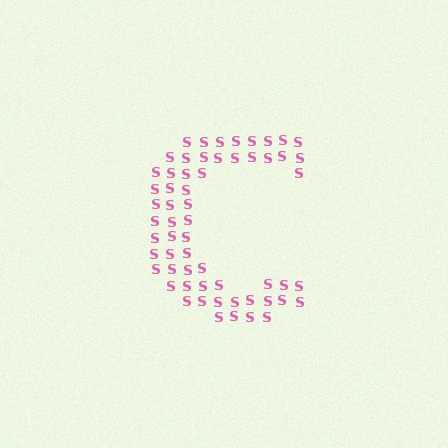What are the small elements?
The small elements are letter S's.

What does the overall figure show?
The overall figure shows the letter C.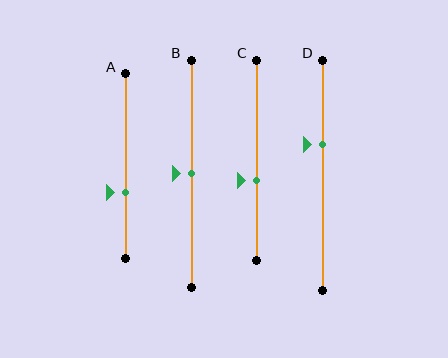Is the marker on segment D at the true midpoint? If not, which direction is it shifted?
No, the marker on segment D is shifted upward by about 13% of the segment length.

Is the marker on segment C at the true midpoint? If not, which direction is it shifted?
No, the marker on segment C is shifted downward by about 10% of the segment length.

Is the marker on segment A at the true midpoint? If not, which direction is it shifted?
No, the marker on segment A is shifted downward by about 14% of the segment length.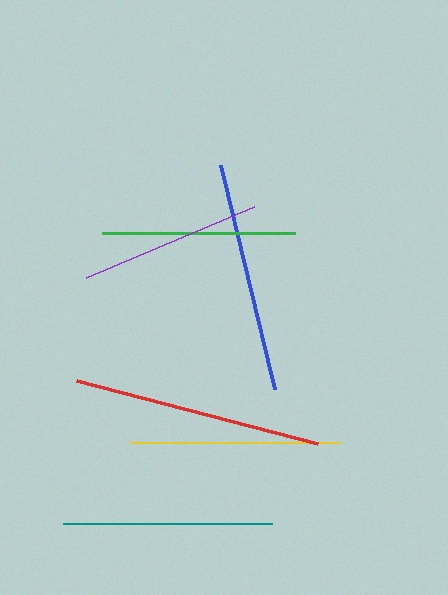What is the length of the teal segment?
The teal segment is approximately 208 pixels long.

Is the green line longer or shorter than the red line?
The red line is longer than the green line.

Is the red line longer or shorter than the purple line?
The red line is longer than the purple line.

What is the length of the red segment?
The red segment is approximately 249 pixels long.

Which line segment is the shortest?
The purple line is the shortest at approximately 182 pixels.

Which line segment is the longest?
The red line is the longest at approximately 249 pixels.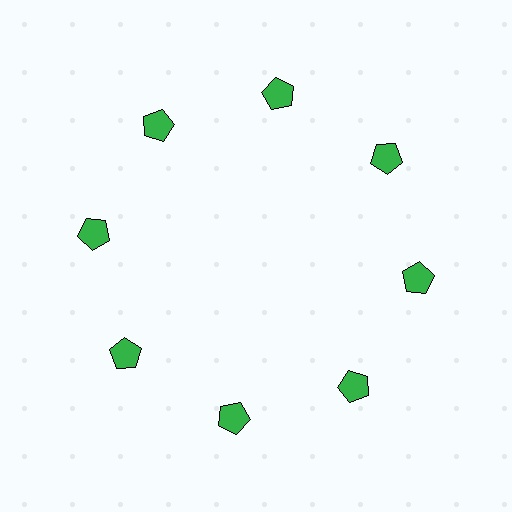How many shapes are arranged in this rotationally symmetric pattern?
There are 8 shapes, arranged in 8 groups of 1.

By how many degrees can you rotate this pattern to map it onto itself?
The pattern maps onto itself every 45 degrees of rotation.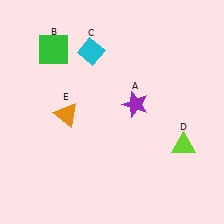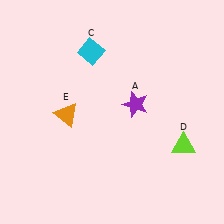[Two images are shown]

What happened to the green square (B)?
The green square (B) was removed in Image 2. It was in the top-left area of Image 1.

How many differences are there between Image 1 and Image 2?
There is 1 difference between the two images.